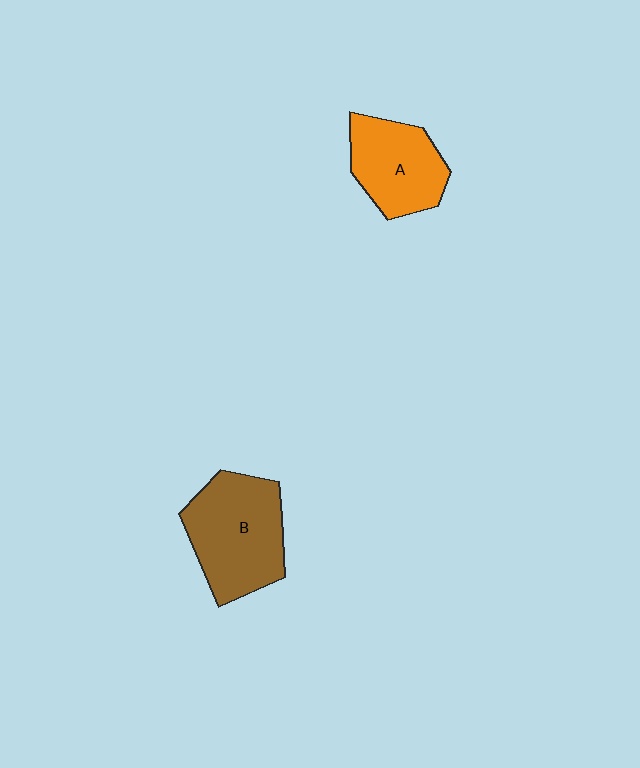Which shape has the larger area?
Shape B (brown).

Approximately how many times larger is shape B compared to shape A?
Approximately 1.3 times.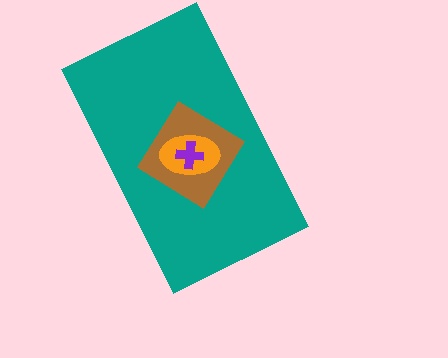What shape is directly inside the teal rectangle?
The brown diamond.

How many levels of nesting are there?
4.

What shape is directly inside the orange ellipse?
The purple cross.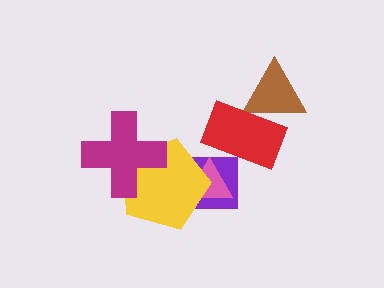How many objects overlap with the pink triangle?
2 objects overlap with the pink triangle.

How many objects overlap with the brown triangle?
1 object overlaps with the brown triangle.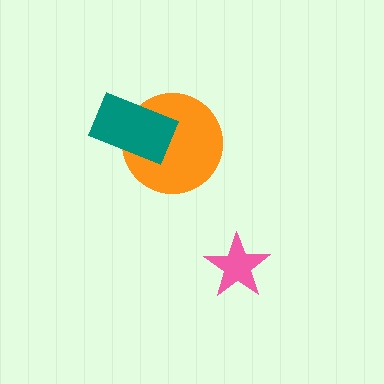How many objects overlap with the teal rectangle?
1 object overlaps with the teal rectangle.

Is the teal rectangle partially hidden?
No, no other shape covers it.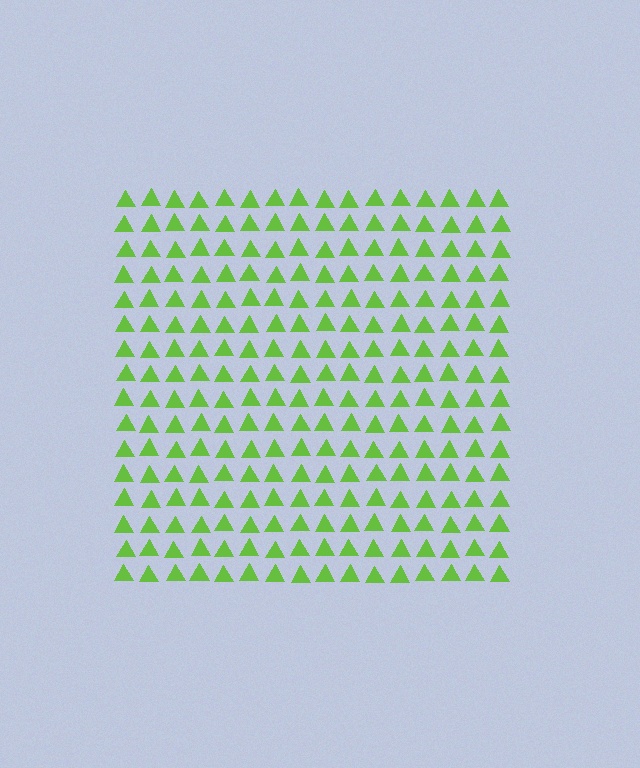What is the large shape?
The large shape is a square.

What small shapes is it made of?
It is made of small triangles.